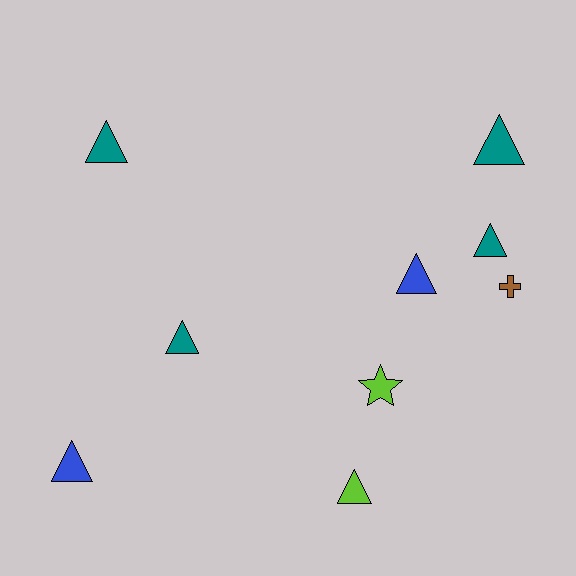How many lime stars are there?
There is 1 lime star.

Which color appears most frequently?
Teal, with 4 objects.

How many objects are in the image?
There are 9 objects.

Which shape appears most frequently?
Triangle, with 7 objects.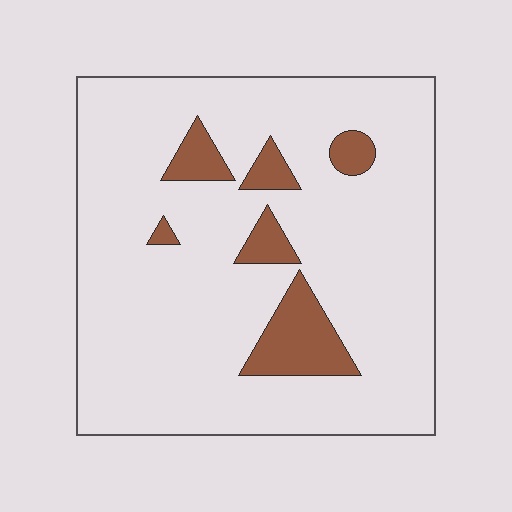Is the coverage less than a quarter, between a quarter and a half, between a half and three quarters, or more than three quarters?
Less than a quarter.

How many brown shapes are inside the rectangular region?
6.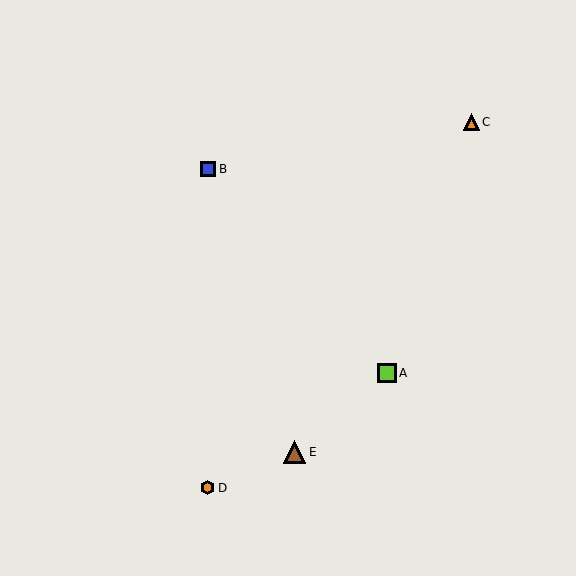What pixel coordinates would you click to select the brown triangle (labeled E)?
Click at (295, 452) to select the brown triangle E.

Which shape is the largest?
The brown triangle (labeled E) is the largest.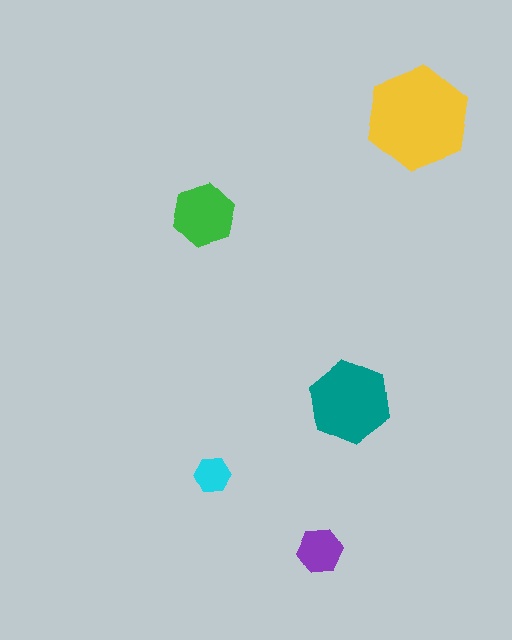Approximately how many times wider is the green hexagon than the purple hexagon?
About 1.5 times wider.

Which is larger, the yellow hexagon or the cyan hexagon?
The yellow one.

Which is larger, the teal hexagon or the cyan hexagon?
The teal one.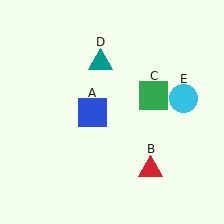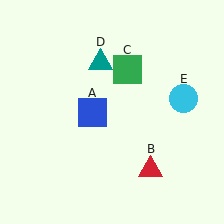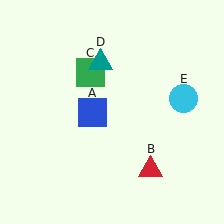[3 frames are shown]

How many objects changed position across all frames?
1 object changed position: green square (object C).